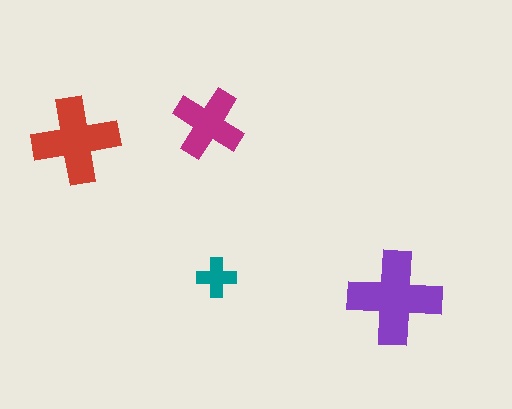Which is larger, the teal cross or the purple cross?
The purple one.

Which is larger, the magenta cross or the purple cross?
The purple one.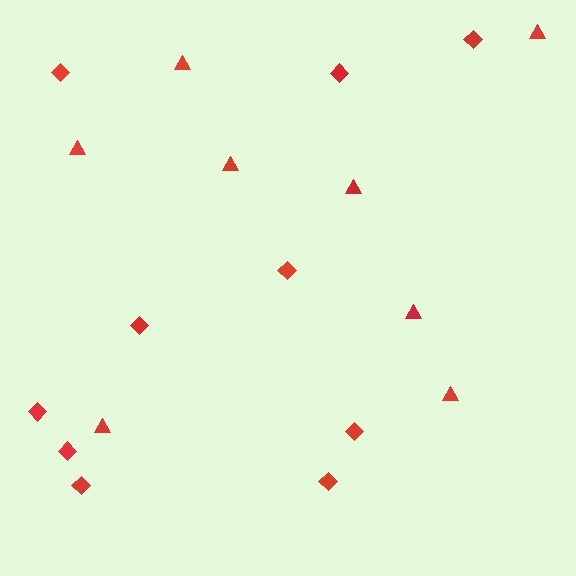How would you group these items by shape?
There are 2 groups: one group of diamonds (10) and one group of triangles (8).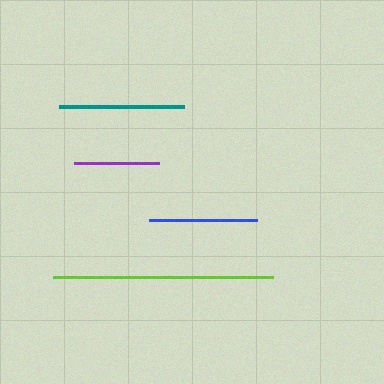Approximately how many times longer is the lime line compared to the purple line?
The lime line is approximately 2.6 times the length of the purple line.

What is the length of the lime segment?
The lime segment is approximately 221 pixels long.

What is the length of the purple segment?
The purple segment is approximately 85 pixels long.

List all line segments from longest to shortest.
From longest to shortest: lime, teal, blue, purple.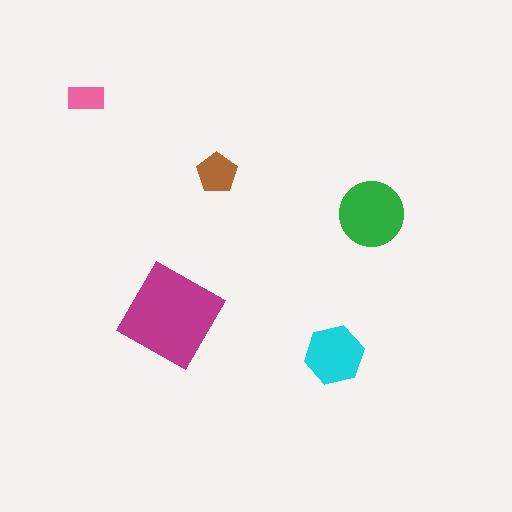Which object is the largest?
The magenta diamond.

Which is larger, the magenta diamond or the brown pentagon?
The magenta diamond.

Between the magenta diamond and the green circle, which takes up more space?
The magenta diamond.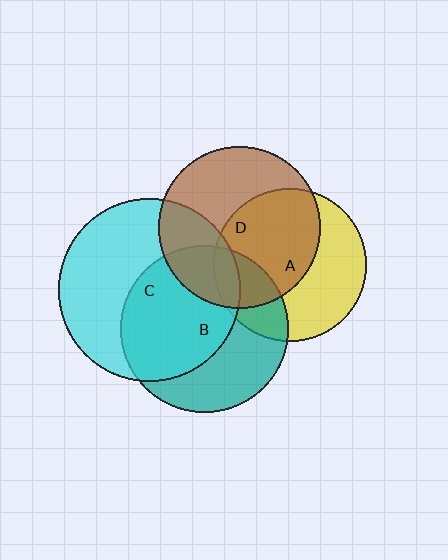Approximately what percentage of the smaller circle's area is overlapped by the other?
Approximately 55%.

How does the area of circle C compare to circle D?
Approximately 1.3 times.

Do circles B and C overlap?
Yes.